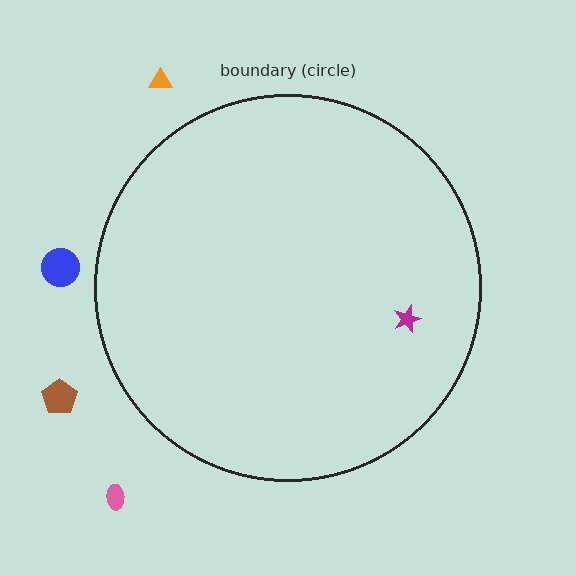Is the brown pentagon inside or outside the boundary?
Outside.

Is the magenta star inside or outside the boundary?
Inside.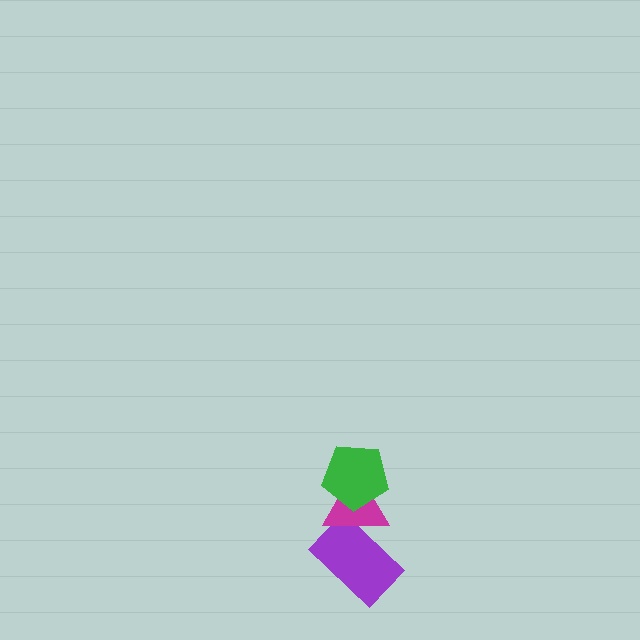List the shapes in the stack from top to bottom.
From top to bottom: the green pentagon, the magenta triangle, the purple rectangle.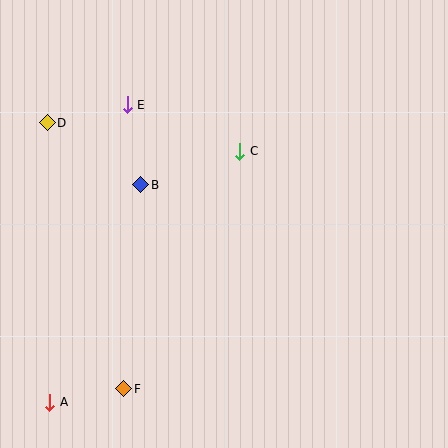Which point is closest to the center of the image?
Point C at (240, 151) is closest to the center.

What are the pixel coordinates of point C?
Point C is at (240, 151).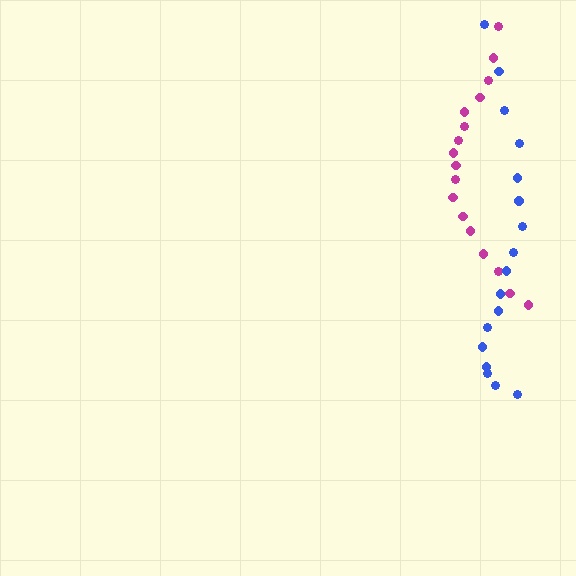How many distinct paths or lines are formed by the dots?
There are 2 distinct paths.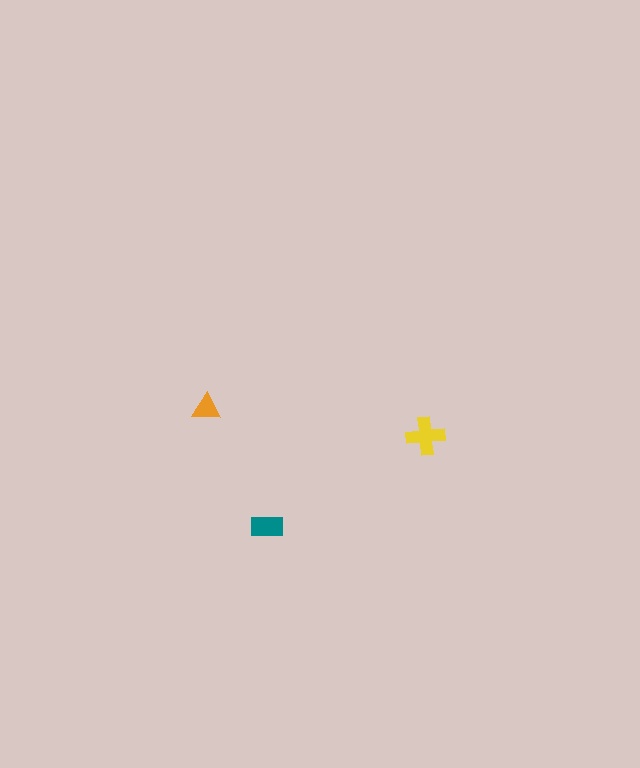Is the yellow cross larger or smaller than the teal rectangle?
Larger.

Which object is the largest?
The yellow cross.